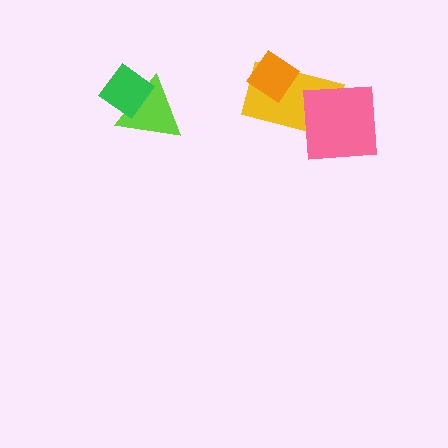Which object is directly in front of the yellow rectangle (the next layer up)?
The orange diamond is directly in front of the yellow rectangle.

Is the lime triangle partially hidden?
Yes, it is partially covered by another shape.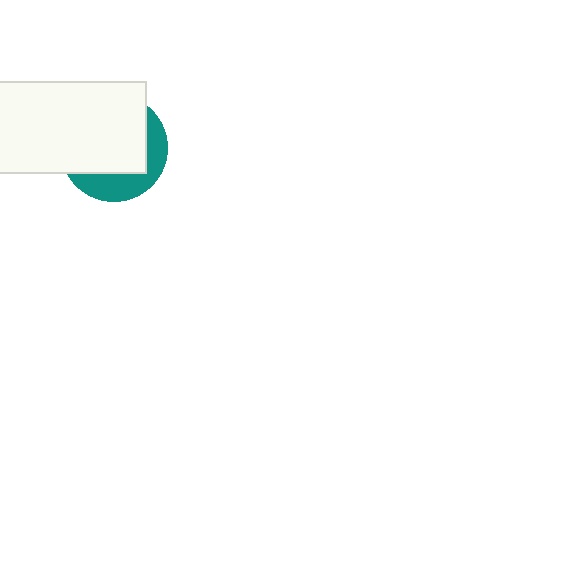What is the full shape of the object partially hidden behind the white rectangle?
The partially hidden object is a teal circle.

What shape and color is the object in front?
The object in front is a white rectangle.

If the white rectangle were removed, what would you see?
You would see the complete teal circle.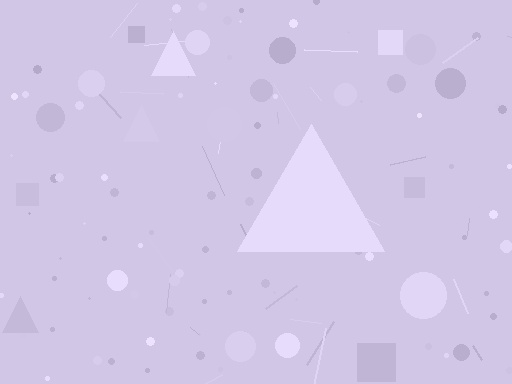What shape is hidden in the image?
A triangle is hidden in the image.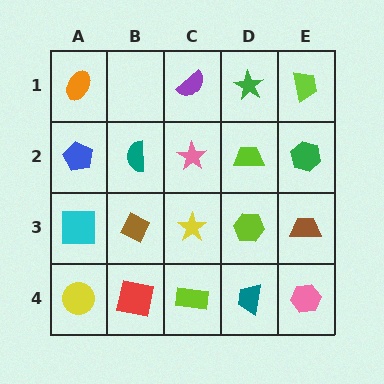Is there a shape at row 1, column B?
No, that cell is empty.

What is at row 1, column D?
A green star.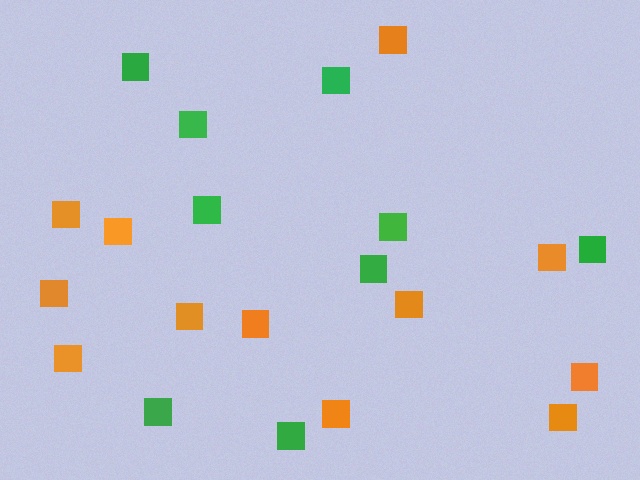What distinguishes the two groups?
There are 2 groups: one group of green squares (9) and one group of orange squares (12).